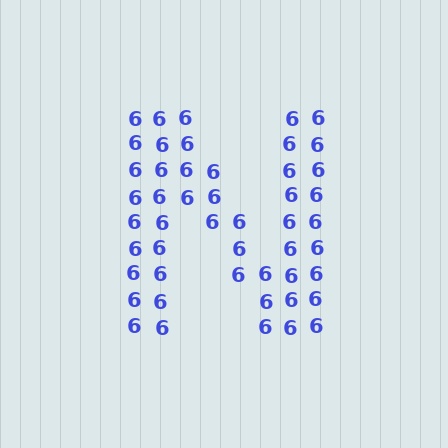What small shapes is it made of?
It is made of small digit 6's.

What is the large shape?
The large shape is the letter N.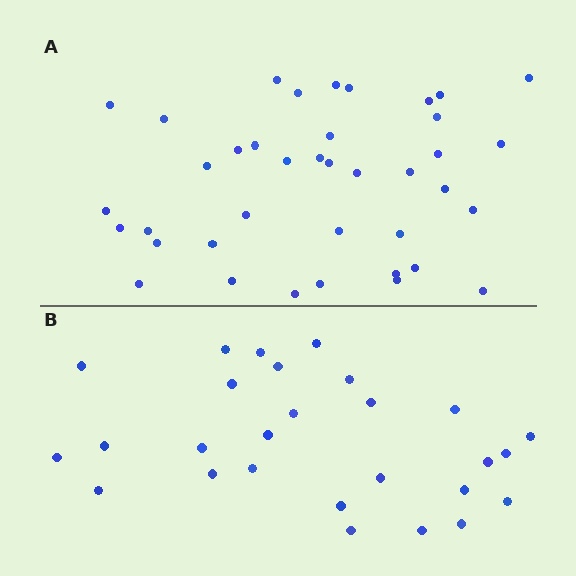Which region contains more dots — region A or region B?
Region A (the top region) has more dots.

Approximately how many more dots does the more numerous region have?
Region A has roughly 12 or so more dots than region B.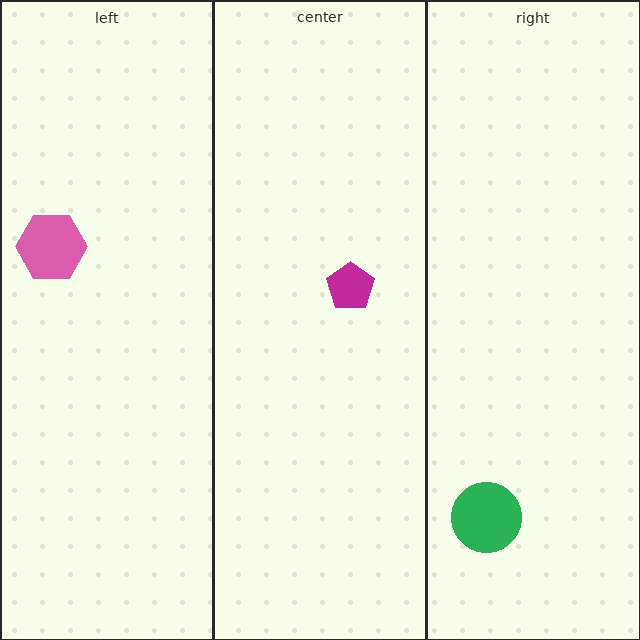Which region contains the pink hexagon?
The left region.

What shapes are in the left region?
The pink hexagon.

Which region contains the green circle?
The right region.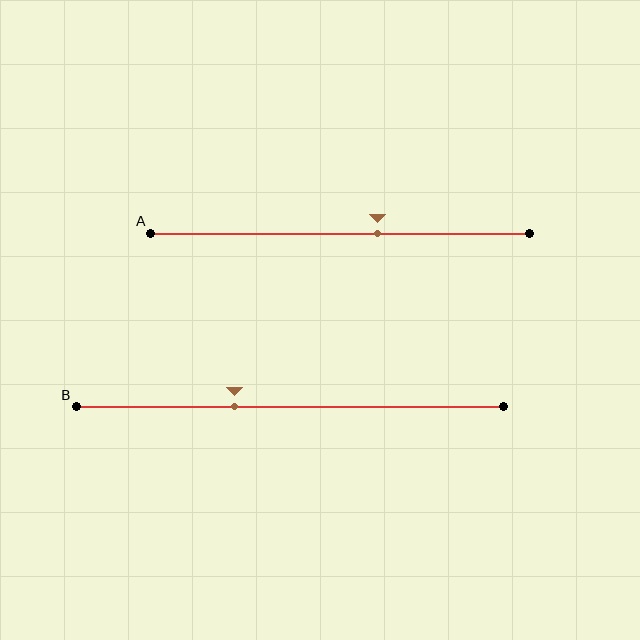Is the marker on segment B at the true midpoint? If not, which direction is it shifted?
No, the marker on segment B is shifted to the left by about 13% of the segment length.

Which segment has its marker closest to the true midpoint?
Segment A has its marker closest to the true midpoint.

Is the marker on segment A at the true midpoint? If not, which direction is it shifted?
No, the marker on segment A is shifted to the right by about 10% of the segment length.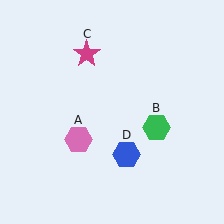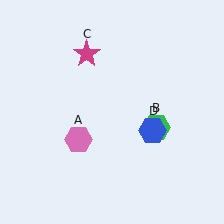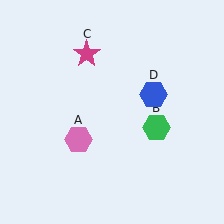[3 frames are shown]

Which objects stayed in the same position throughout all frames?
Pink hexagon (object A) and green hexagon (object B) and magenta star (object C) remained stationary.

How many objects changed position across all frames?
1 object changed position: blue hexagon (object D).